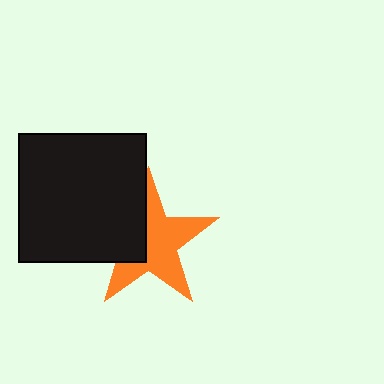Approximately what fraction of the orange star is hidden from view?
Roughly 37% of the orange star is hidden behind the black square.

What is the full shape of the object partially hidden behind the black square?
The partially hidden object is an orange star.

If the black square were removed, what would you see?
You would see the complete orange star.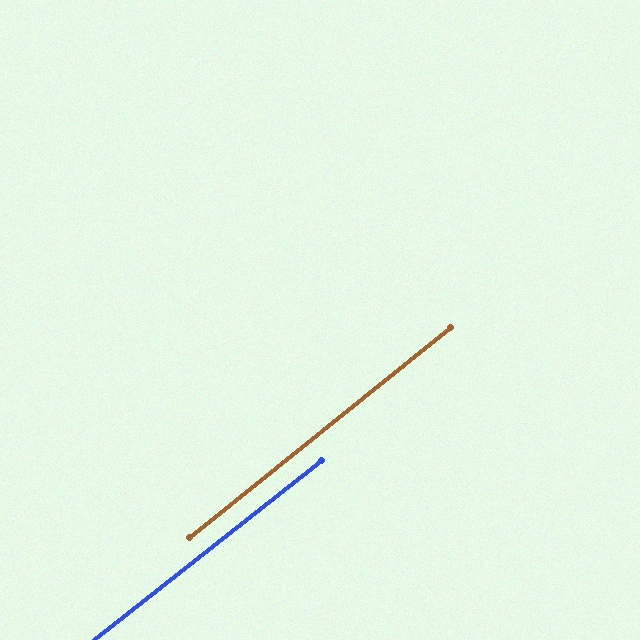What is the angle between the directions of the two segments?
Approximately 1 degree.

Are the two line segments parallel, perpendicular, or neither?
Parallel — their directions differ by only 0.7°.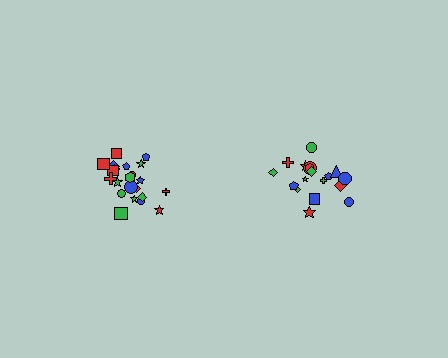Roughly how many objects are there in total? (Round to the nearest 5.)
Roughly 40 objects in total.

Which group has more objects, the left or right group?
The left group.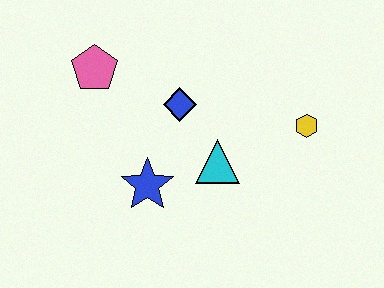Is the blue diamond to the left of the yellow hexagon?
Yes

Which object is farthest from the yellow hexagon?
The pink pentagon is farthest from the yellow hexagon.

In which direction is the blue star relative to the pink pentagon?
The blue star is below the pink pentagon.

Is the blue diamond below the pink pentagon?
Yes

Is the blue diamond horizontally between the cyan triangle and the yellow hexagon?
No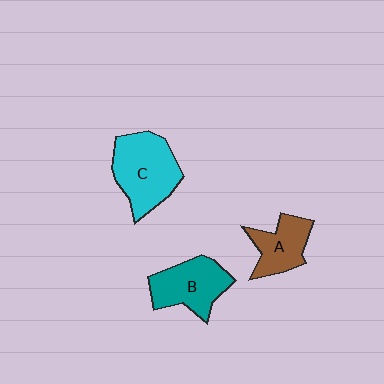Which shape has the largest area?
Shape C (cyan).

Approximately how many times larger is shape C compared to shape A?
Approximately 1.6 times.